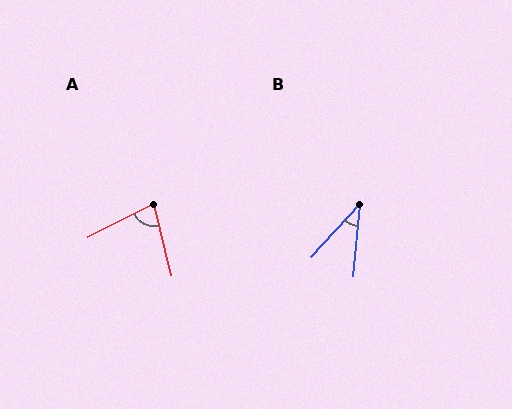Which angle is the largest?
A, at approximately 77 degrees.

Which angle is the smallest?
B, at approximately 37 degrees.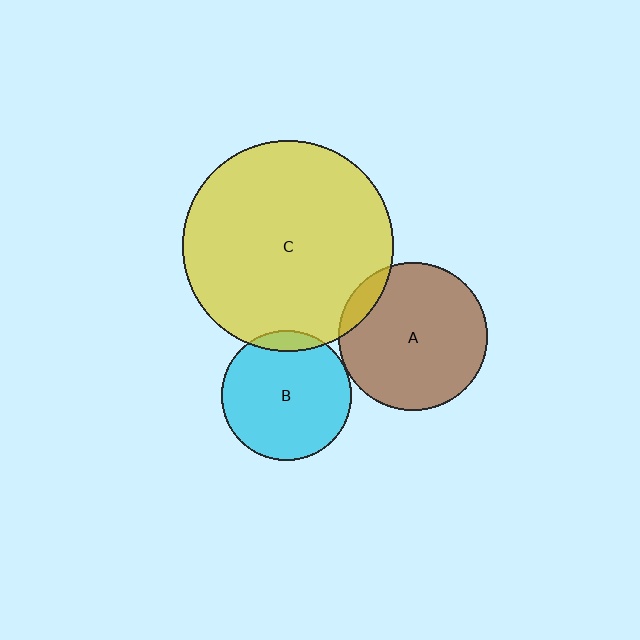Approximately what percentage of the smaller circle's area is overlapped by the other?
Approximately 10%.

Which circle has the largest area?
Circle C (yellow).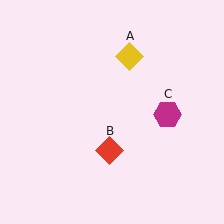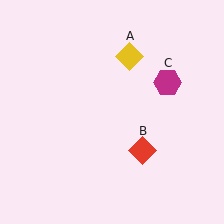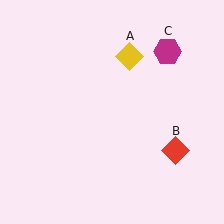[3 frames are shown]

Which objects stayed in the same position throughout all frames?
Yellow diamond (object A) remained stationary.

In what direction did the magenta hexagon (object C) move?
The magenta hexagon (object C) moved up.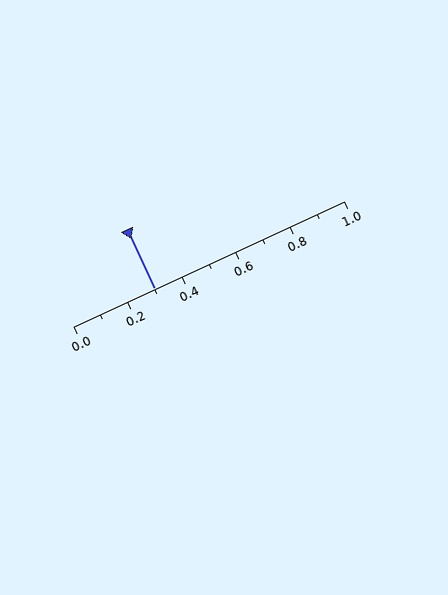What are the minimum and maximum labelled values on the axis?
The axis runs from 0.0 to 1.0.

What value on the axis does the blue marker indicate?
The marker indicates approximately 0.3.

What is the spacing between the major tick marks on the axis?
The major ticks are spaced 0.2 apart.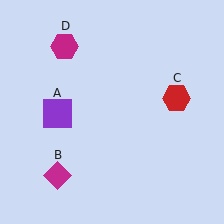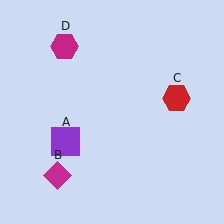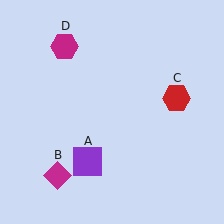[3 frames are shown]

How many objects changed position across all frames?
1 object changed position: purple square (object A).